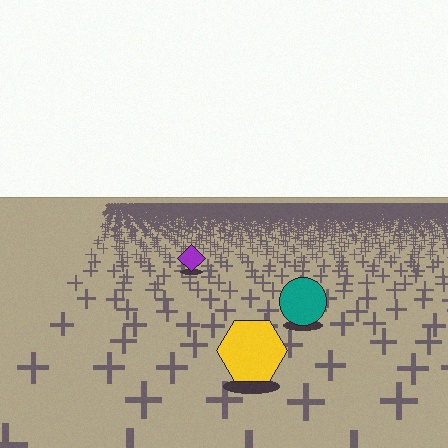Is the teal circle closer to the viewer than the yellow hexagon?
No. The yellow hexagon is closer — you can tell from the texture gradient: the ground texture is coarser near it.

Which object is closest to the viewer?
The yellow hexagon is closest. The texture marks near it are larger and more spread out.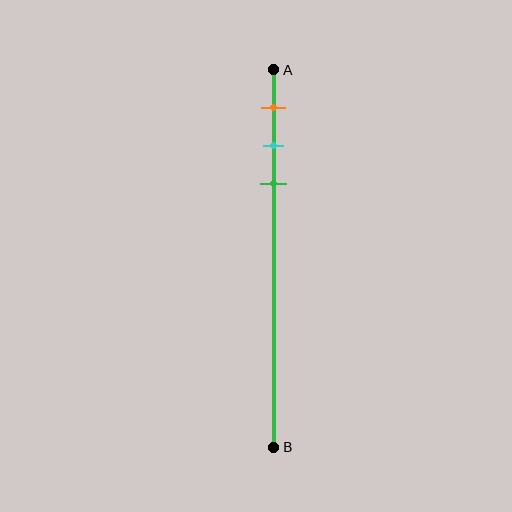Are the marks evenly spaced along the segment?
Yes, the marks are approximately evenly spaced.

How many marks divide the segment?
There are 3 marks dividing the segment.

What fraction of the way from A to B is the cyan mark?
The cyan mark is approximately 20% (0.2) of the way from A to B.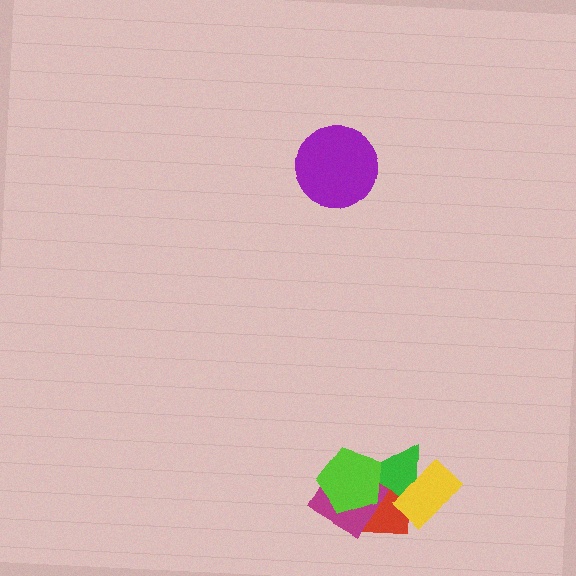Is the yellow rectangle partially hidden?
No, no other shape covers it.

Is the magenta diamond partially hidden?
Yes, it is partially covered by another shape.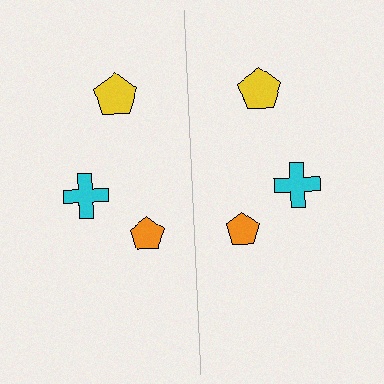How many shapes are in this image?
There are 6 shapes in this image.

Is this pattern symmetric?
Yes, this pattern has bilateral (reflection) symmetry.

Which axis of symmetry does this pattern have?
The pattern has a vertical axis of symmetry running through the center of the image.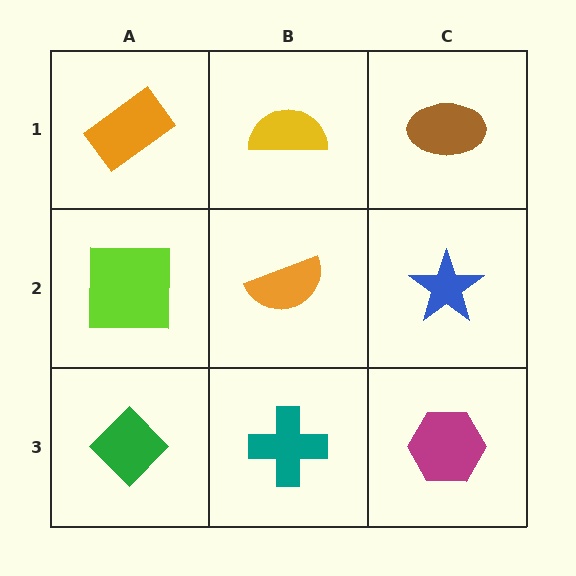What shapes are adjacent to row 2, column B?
A yellow semicircle (row 1, column B), a teal cross (row 3, column B), a lime square (row 2, column A), a blue star (row 2, column C).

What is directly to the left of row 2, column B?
A lime square.